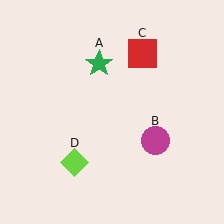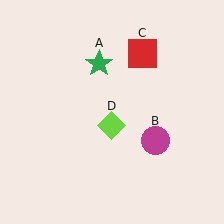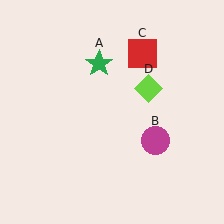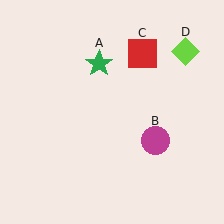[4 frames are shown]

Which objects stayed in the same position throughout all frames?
Green star (object A) and magenta circle (object B) and red square (object C) remained stationary.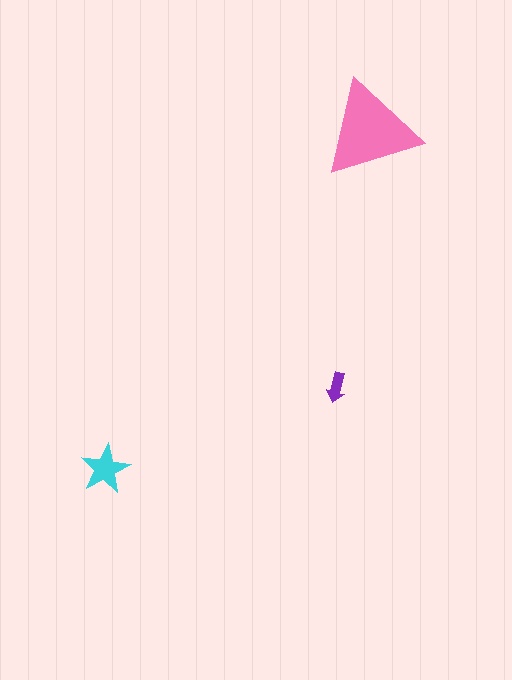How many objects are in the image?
There are 3 objects in the image.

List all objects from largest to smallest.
The pink triangle, the cyan star, the purple arrow.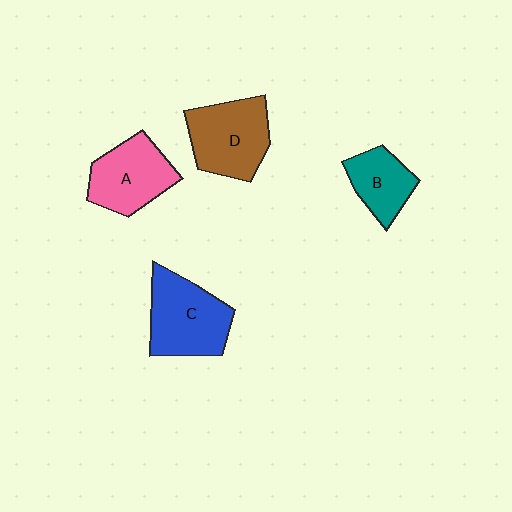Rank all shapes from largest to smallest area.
From largest to smallest: C (blue), D (brown), A (pink), B (teal).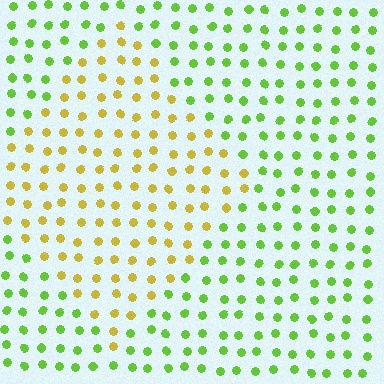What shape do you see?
I see a diamond.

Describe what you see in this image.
The image is filled with small lime elements in a uniform arrangement. A diamond-shaped region is visible where the elements are tinted to a slightly different hue, forming a subtle color boundary.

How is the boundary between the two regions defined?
The boundary is defined purely by a slight shift in hue (about 48 degrees). Spacing, size, and orientation are identical on both sides.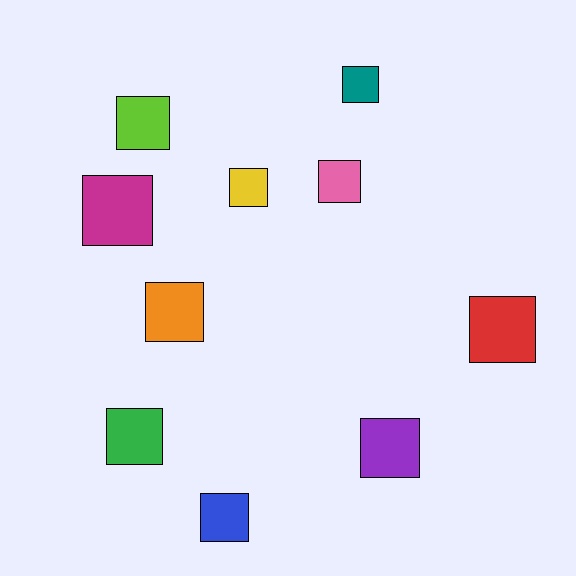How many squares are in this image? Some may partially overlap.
There are 10 squares.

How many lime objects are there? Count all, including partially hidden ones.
There is 1 lime object.